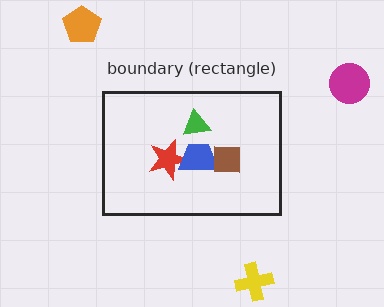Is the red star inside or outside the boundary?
Inside.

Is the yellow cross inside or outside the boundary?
Outside.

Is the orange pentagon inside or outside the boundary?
Outside.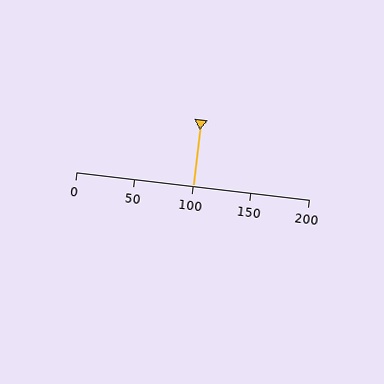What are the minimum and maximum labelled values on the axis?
The axis runs from 0 to 200.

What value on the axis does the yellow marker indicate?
The marker indicates approximately 100.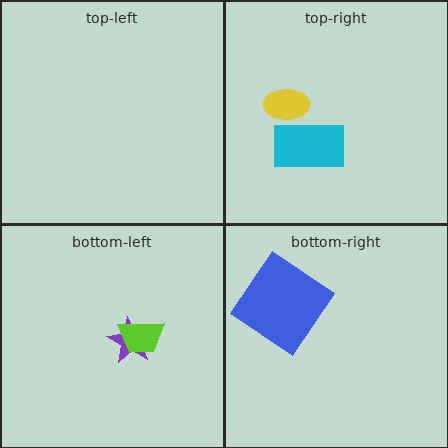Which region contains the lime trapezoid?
The bottom-left region.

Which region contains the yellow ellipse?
The top-right region.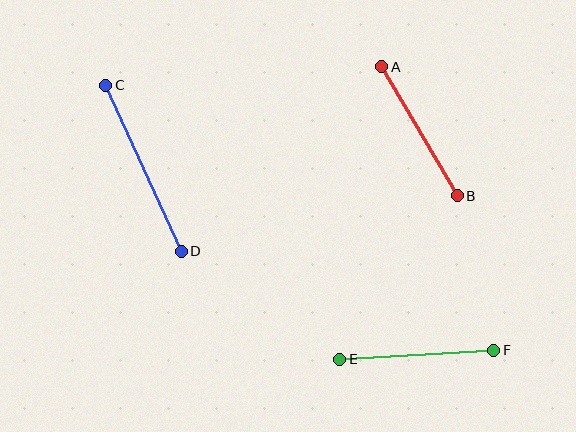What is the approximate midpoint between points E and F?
The midpoint is at approximately (417, 355) pixels.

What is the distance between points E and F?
The distance is approximately 154 pixels.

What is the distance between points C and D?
The distance is approximately 182 pixels.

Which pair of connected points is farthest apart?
Points C and D are farthest apart.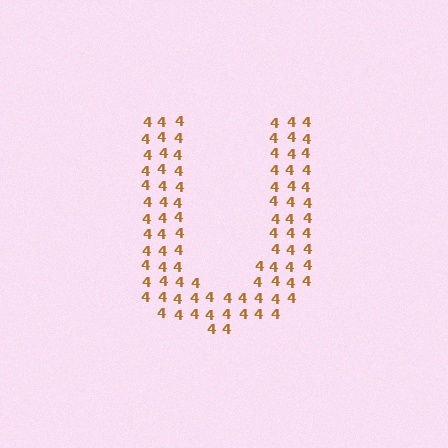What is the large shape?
The large shape is the letter U.